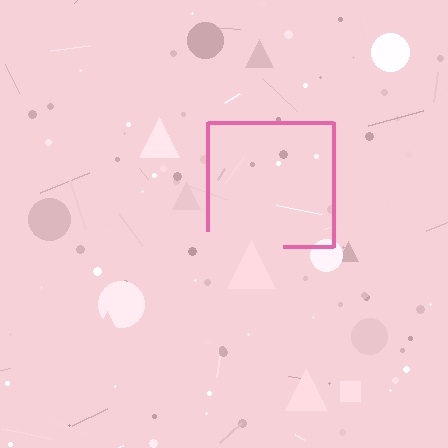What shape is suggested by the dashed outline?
The dashed outline suggests a square.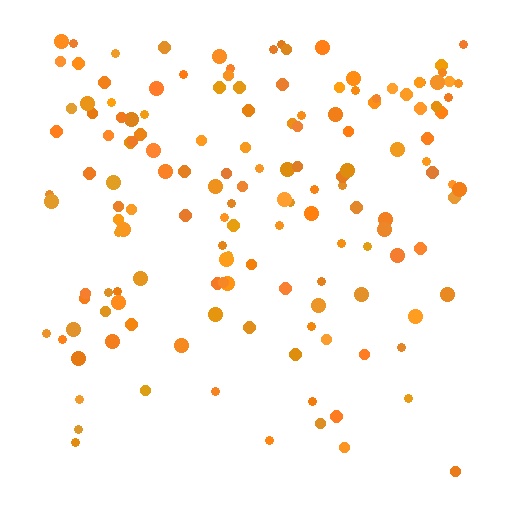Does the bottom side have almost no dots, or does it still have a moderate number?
Still a moderate number, just noticeably fewer than the top.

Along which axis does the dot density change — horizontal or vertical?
Vertical.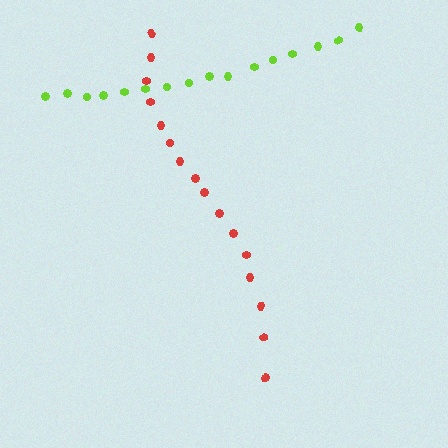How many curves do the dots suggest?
There are 2 distinct paths.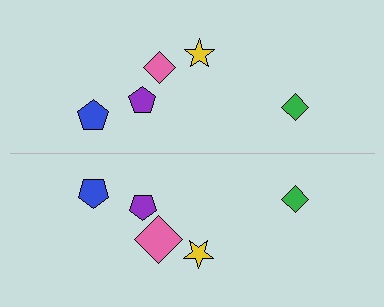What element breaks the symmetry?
The pink diamond on the bottom side has a different size than its mirror counterpart.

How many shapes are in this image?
There are 10 shapes in this image.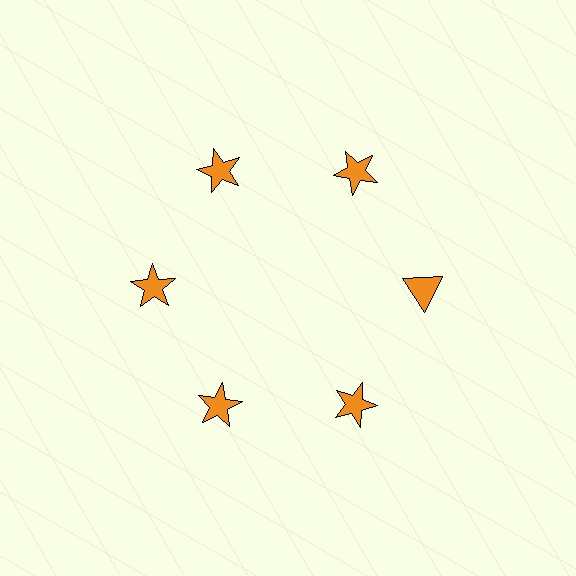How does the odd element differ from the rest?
It has a different shape: triangle instead of star.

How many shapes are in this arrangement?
There are 6 shapes arranged in a ring pattern.